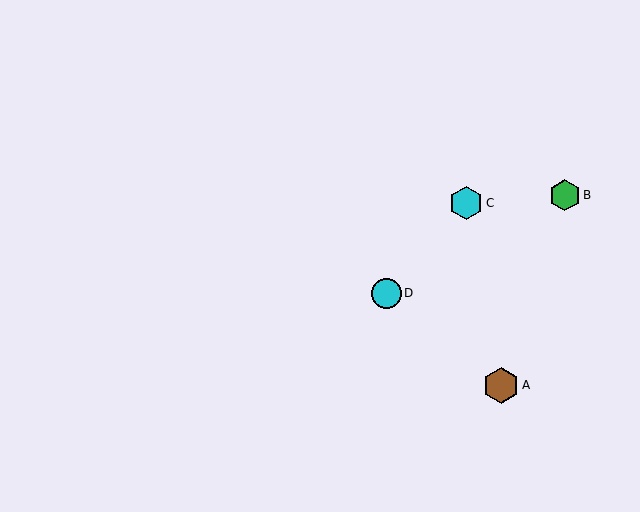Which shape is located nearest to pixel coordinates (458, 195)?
The cyan hexagon (labeled C) at (466, 203) is nearest to that location.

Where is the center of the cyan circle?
The center of the cyan circle is at (386, 293).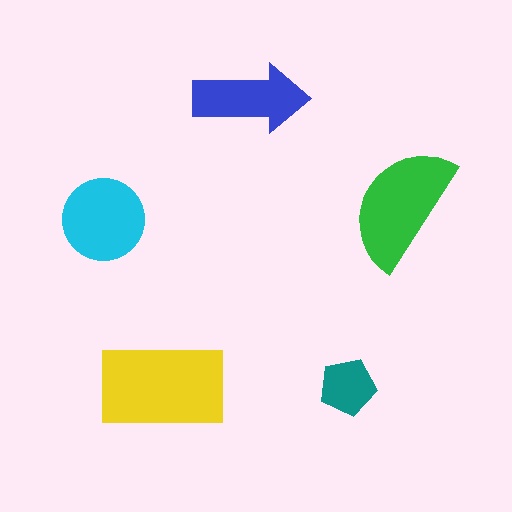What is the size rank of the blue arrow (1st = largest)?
4th.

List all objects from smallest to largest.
The teal pentagon, the blue arrow, the cyan circle, the green semicircle, the yellow rectangle.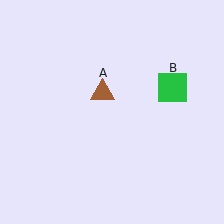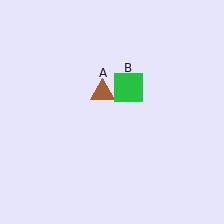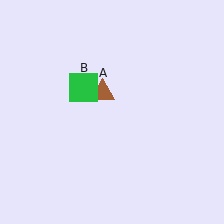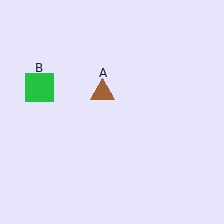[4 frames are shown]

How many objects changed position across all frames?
1 object changed position: green square (object B).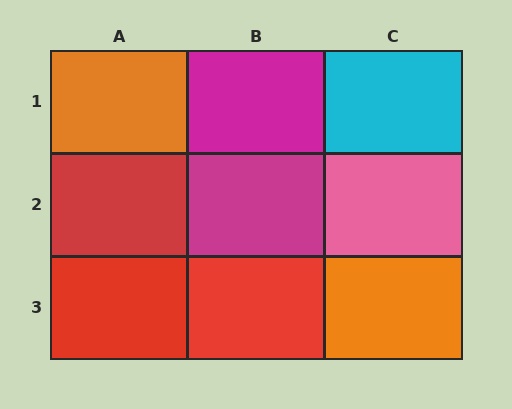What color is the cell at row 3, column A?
Red.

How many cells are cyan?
1 cell is cyan.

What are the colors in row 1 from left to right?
Orange, magenta, cyan.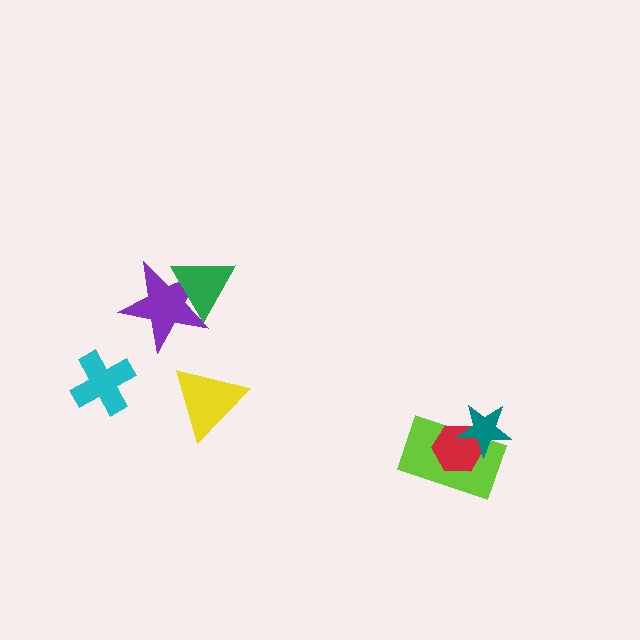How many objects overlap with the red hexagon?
2 objects overlap with the red hexagon.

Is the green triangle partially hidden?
No, no other shape covers it.